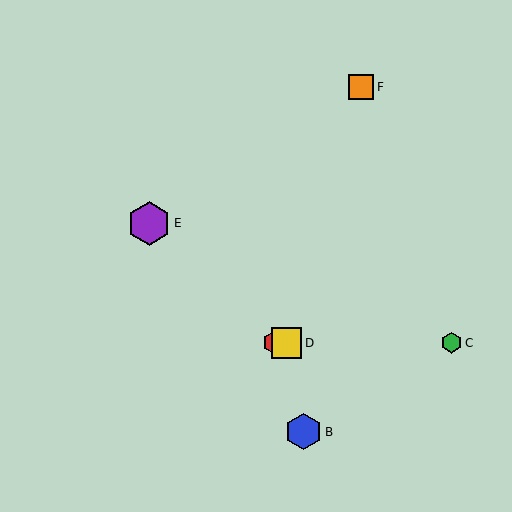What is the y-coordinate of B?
Object B is at y≈432.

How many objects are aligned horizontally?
3 objects (A, C, D) are aligned horizontally.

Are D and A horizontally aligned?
Yes, both are at y≈343.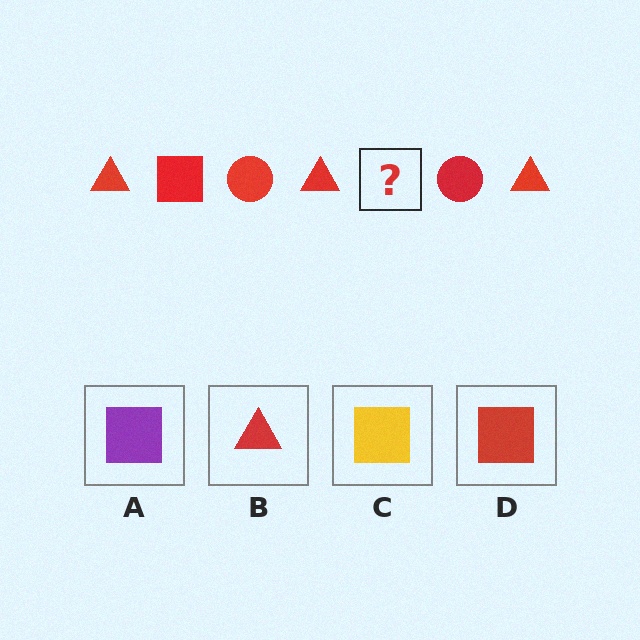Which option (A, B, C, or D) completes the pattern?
D.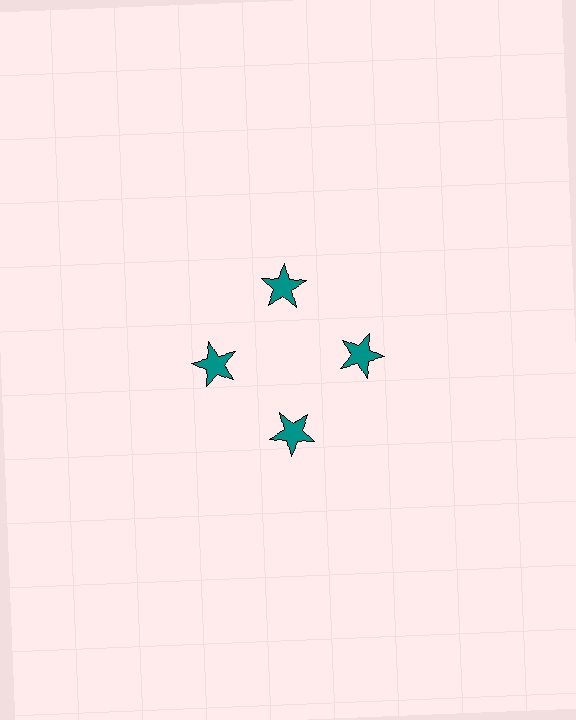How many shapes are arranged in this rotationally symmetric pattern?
There are 4 shapes, arranged in 4 groups of 1.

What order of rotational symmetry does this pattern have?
This pattern has 4-fold rotational symmetry.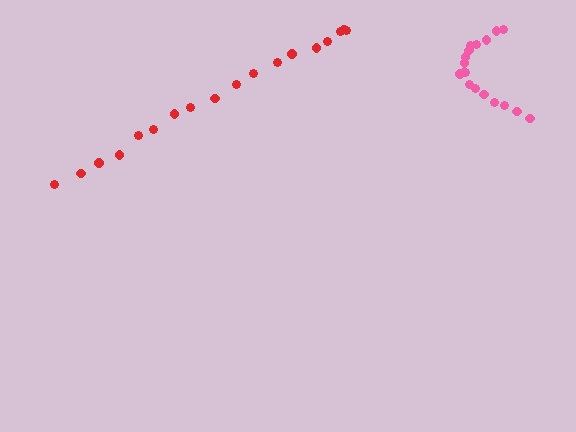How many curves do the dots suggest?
There are 2 distinct paths.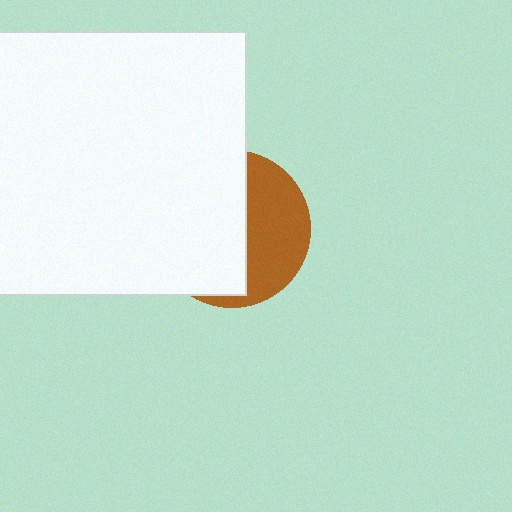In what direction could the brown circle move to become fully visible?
The brown circle could move right. That would shift it out from behind the white square entirely.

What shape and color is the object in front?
The object in front is a white square.